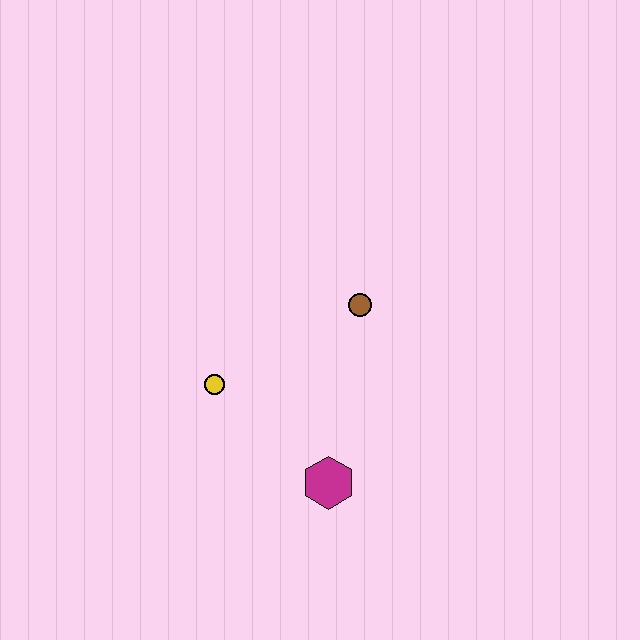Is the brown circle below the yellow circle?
No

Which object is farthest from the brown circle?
The magenta hexagon is farthest from the brown circle.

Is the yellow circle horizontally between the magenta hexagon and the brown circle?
No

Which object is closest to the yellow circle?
The magenta hexagon is closest to the yellow circle.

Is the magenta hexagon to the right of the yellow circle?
Yes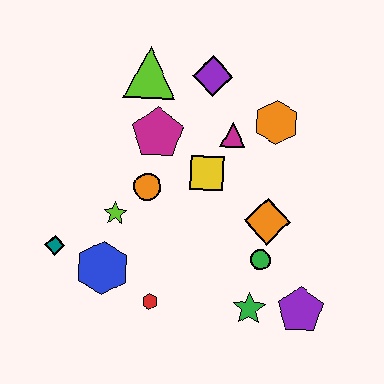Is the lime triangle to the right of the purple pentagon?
No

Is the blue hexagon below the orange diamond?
Yes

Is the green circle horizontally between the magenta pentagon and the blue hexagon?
No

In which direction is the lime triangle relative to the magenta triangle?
The lime triangle is to the left of the magenta triangle.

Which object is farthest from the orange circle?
The purple pentagon is farthest from the orange circle.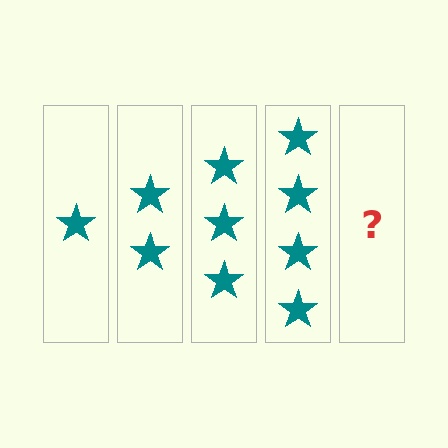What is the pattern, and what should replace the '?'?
The pattern is that each step adds one more star. The '?' should be 5 stars.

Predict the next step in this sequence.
The next step is 5 stars.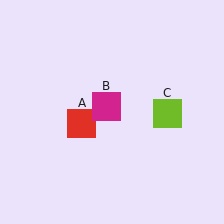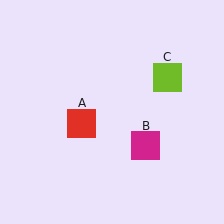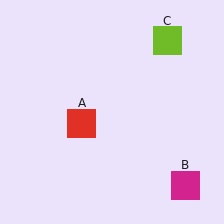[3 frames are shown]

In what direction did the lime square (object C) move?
The lime square (object C) moved up.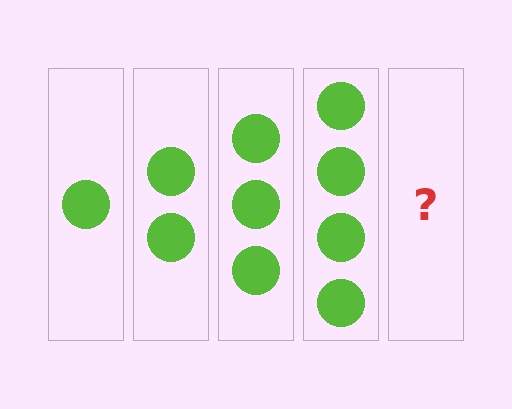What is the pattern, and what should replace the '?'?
The pattern is that each step adds one more circle. The '?' should be 5 circles.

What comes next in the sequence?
The next element should be 5 circles.